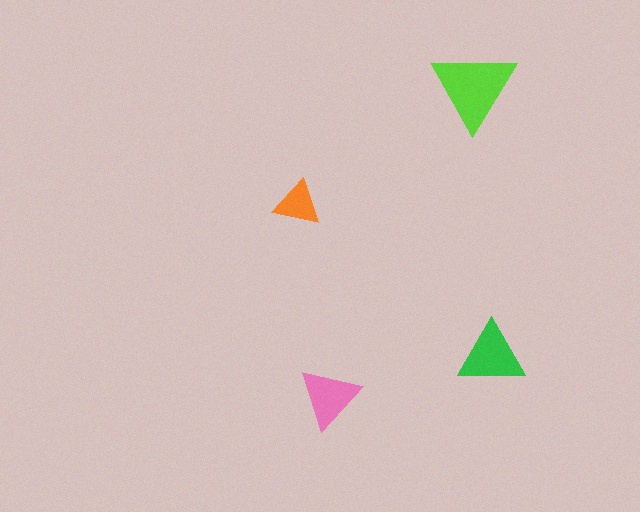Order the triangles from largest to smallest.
the lime one, the green one, the pink one, the orange one.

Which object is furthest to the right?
The green triangle is rightmost.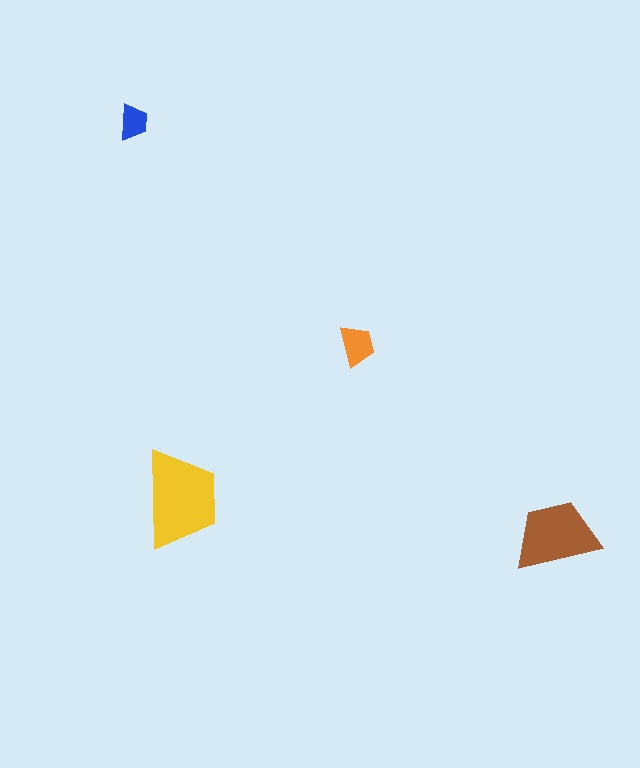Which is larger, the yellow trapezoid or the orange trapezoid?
The yellow one.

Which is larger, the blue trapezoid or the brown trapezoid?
The brown one.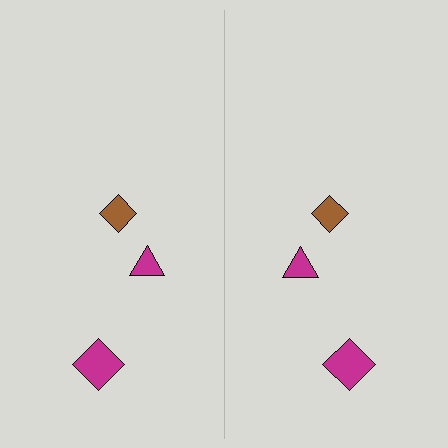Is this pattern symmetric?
Yes, this pattern has bilateral (reflection) symmetry.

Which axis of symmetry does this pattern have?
The pattern has a vertical axis of symmetry running through the center of the image.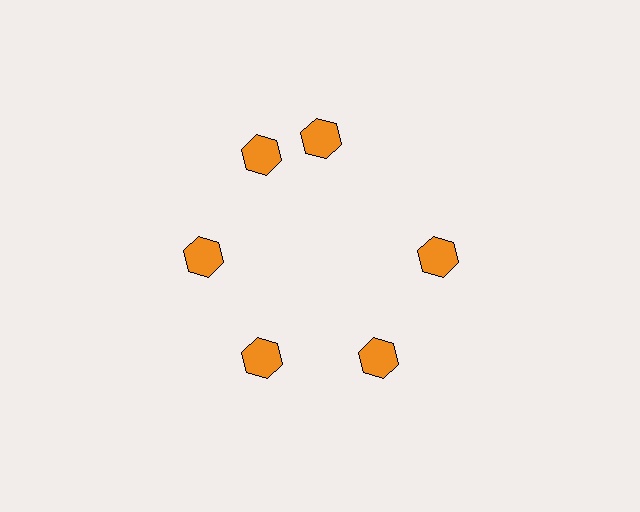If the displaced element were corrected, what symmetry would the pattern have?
It would have 6-fold rotational symmetry — the pattern would map onto itself every 60 degrees.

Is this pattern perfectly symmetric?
No. The 6 orange hexagons are arranged in a ring, but one element near the 1 o'clock position is rotated out of alignment along the ring, breaking the 6-fold rotational symmetry.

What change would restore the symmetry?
The symmetry would be restored by rotating it back into even spacing with its neighbors so that all 6 hexagons sit at equal angles and equal distance from the center.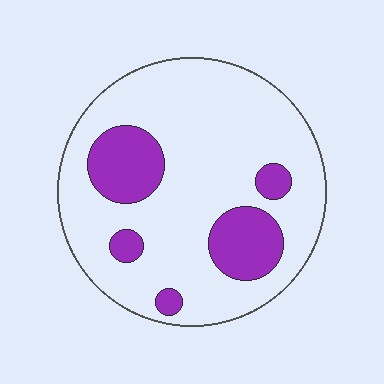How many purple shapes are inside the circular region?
5.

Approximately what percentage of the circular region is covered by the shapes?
Approximately 20%.